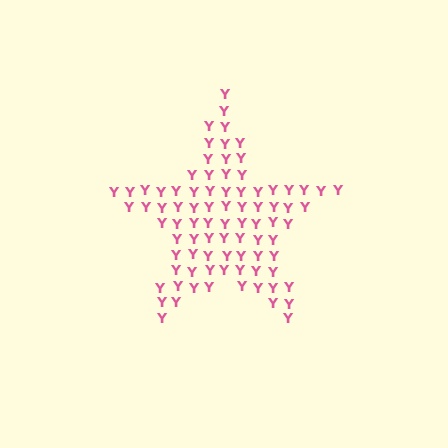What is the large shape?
The large shape is a star.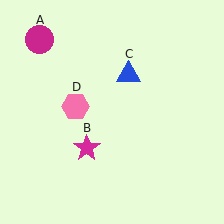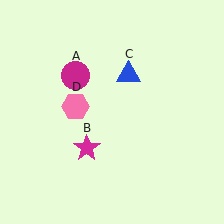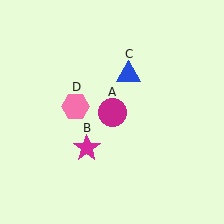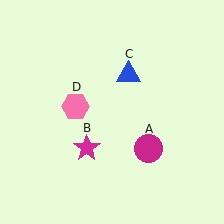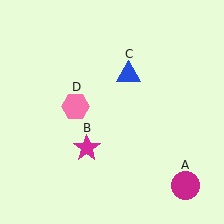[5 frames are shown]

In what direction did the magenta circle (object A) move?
The magenta circle (object A) moved down and to the right.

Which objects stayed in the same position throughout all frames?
Magenta star (object B) and blue triangle (object C) and pink hexagon (object D) remained stationary.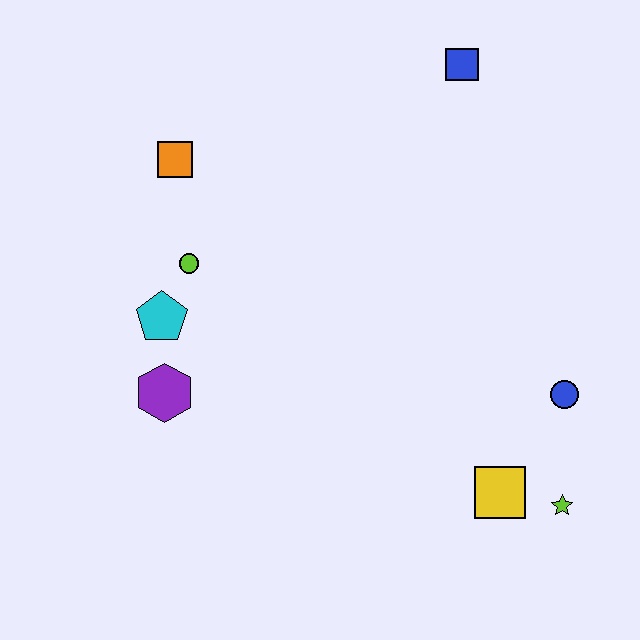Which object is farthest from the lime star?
The orange square is farthest from the lime star.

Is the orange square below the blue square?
Yes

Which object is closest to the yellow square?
The lime star is closest to the yellow square.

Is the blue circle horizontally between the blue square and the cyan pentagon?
No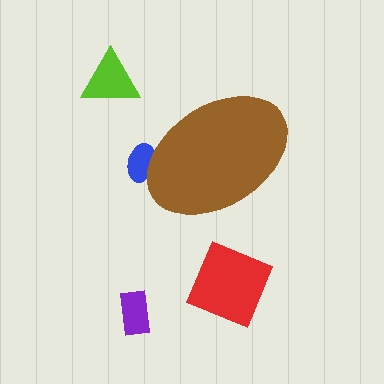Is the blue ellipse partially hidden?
Yes, the blue ellipse is partially hidden behind the brown ellipse.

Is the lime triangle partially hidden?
No, the lime triangle is fully visible.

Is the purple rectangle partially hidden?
No, the purple rectangle is fully visible.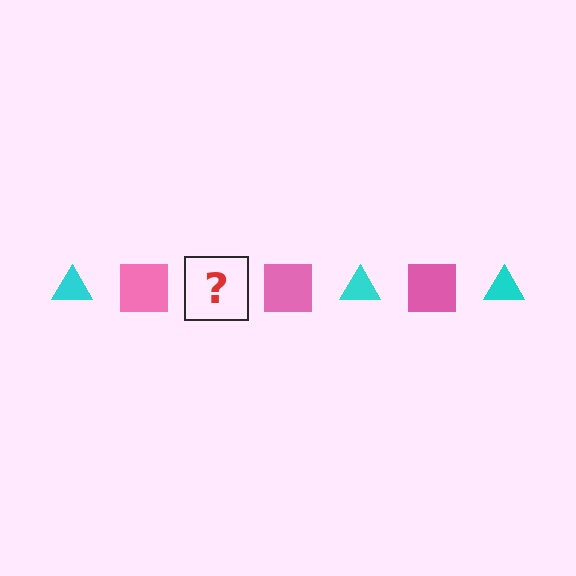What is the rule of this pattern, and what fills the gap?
The rule is that the pattern alternates between cyan triangle and pink square. The gap should be filled with a cyan triangle.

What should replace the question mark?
The question mark should be replaced with a cyan triangle.